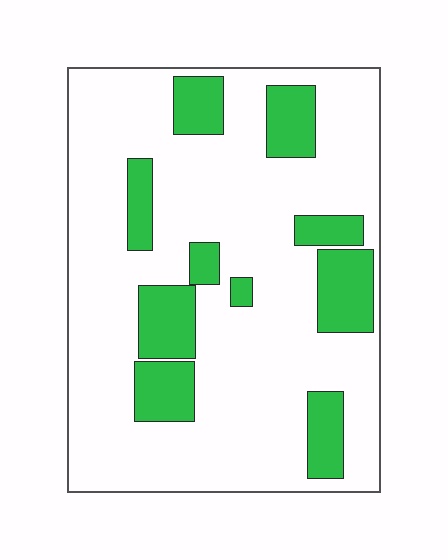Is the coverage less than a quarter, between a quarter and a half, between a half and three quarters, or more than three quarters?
Less than a quarter.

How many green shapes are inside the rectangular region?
10.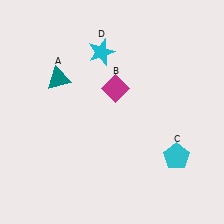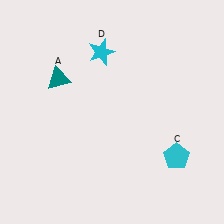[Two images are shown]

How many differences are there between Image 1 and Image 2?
There is 1 difference between the two images.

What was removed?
The magenta diamond (B) was removed in Image 2.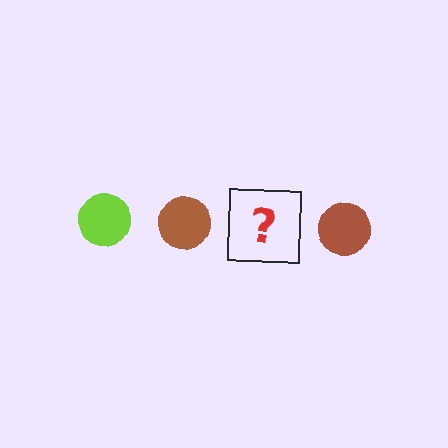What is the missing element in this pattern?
The missing element is a lime circle.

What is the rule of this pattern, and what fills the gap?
The rule is that the pattern cycles through lime, brown circles. The gap should be filled with a lime circle.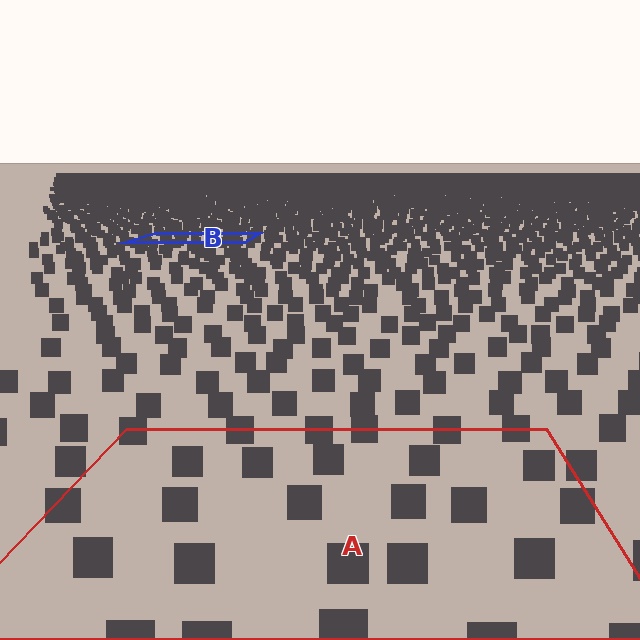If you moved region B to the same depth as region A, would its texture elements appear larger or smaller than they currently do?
They would appear larger. At a closer depth, the same texture elements are projected at a bigger on-screen size.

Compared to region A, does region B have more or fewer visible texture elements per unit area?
Region B has more texture elements per unit area — they are packed more densely because it is farther away.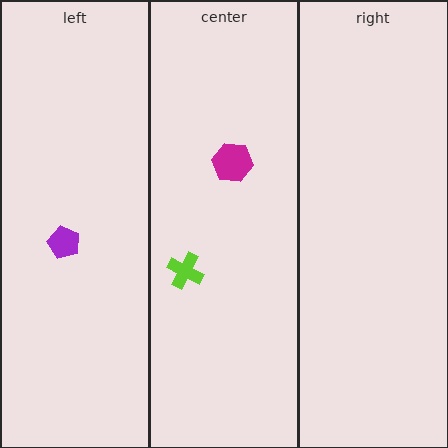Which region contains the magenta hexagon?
The center region.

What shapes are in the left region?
The purple pentagon.